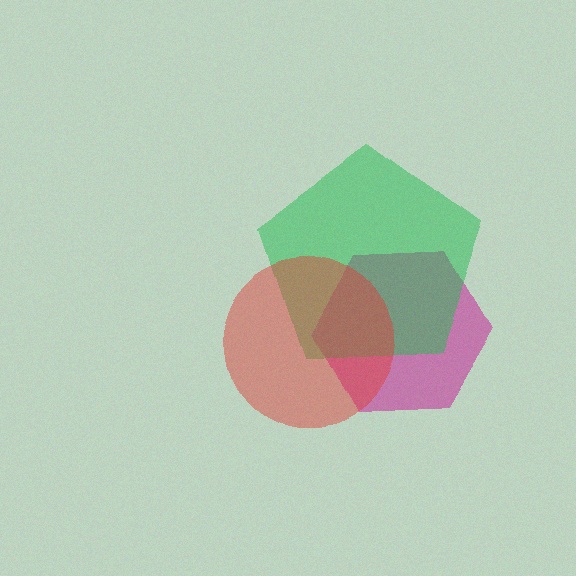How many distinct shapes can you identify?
There are 3 distinct shapes: a magenta hexagon, a green pentagon, a red circle.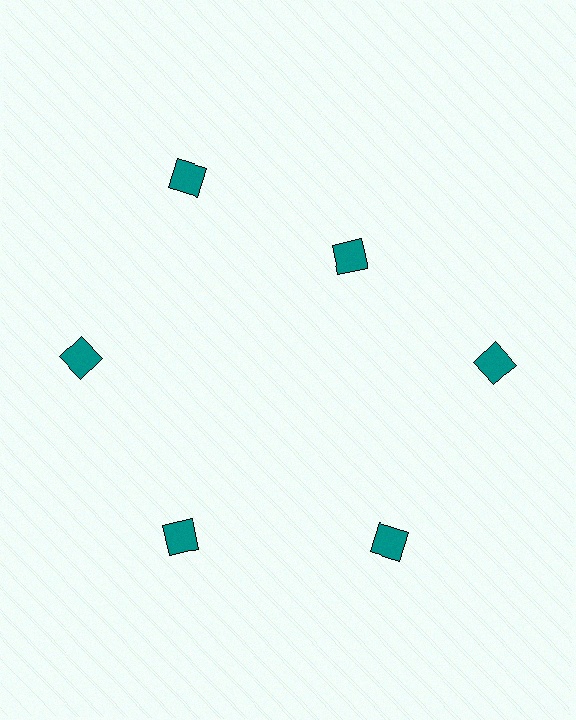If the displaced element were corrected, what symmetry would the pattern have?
It would have 6-fold rotational symmetry — the pattern would map onto itself every 60 degrees.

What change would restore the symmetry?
The symmetry would be restored by moving it outward, back onto the ring so that all 6 diamonds sit at equal angles and equal distance from the center.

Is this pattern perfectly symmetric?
No. The 6 teal diamonds are arranged in a ring, but one element near the 1 o'clock position is pulled inward toward the center, breaking the 6-fold rotational symmetry.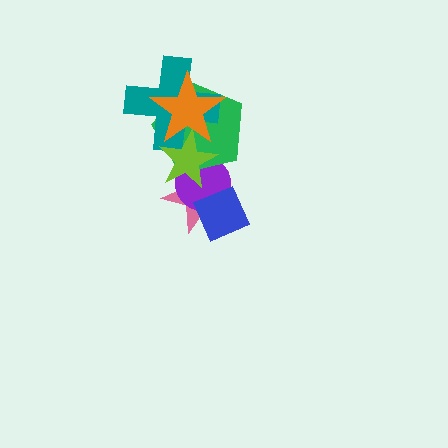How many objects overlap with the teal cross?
3 objects overlap with the teal cross.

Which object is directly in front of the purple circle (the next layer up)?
The blue diamond is directly in front of the purple circle.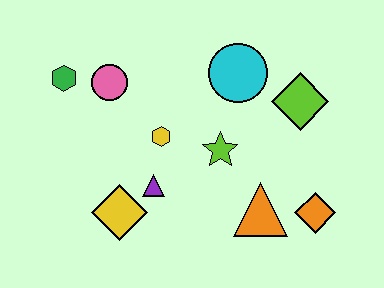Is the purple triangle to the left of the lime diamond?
Yes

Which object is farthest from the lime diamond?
The green hexagon is farthest from the lime diamond.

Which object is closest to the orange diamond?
The orange triangle is closest to the orange diamond.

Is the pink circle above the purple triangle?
Yes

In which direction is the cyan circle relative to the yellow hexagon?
The cyan circle is to the right of the yellow hexagon.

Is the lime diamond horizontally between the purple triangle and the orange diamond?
Yes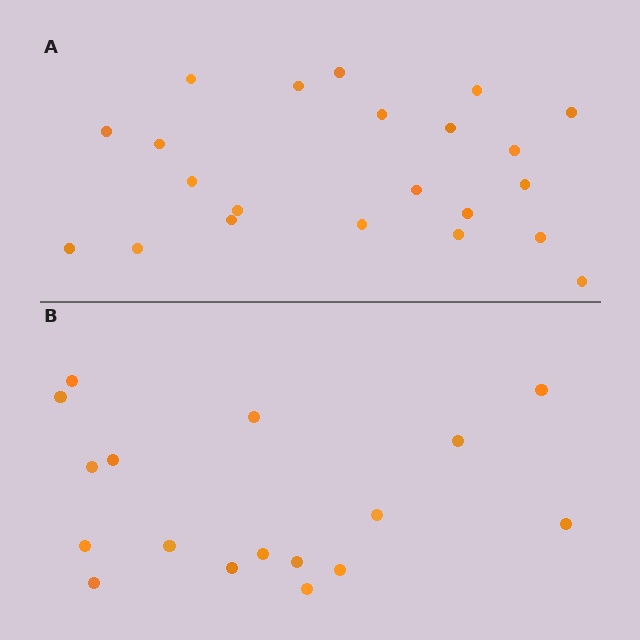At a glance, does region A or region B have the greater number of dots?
Region A (the top region) has more dots.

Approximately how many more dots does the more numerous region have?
Region A has about 5 more dots than region B.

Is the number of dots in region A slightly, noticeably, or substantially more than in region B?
Region A has noticeably more, but not dramatically so. The ratio is roughly 1.3 to 1.